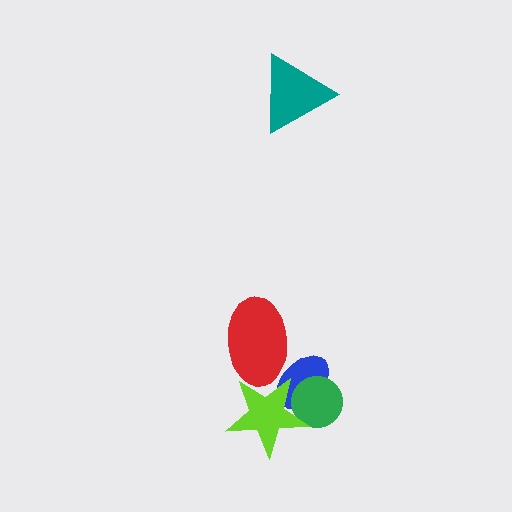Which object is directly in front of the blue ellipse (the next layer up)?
The green circle is directly in front of the blue ellipse.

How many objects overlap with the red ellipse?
2 objects overlap with the red ellipse.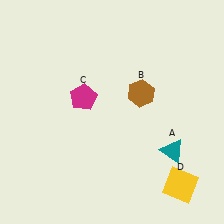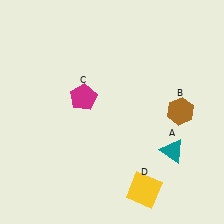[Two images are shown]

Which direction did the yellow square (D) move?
The yellow square (D) moved left.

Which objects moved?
The objects that moved are: the brown hexagon (B), the yellow square (D).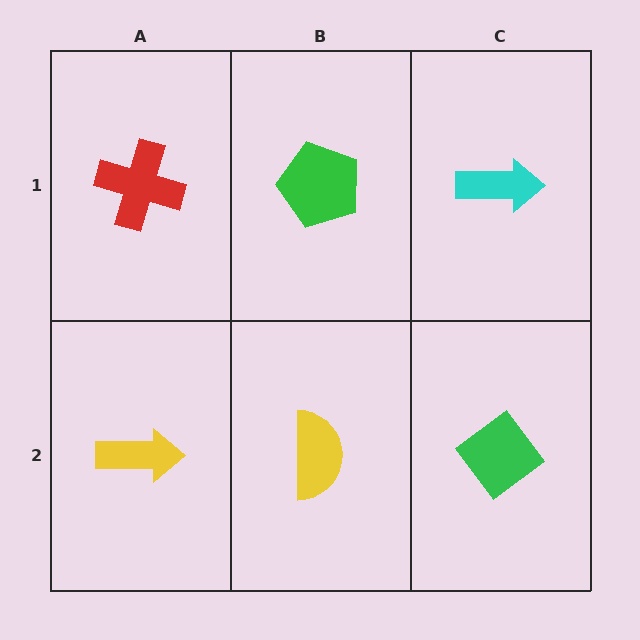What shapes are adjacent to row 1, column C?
A green diamond (row 2, column C), a green pentagon (row 1, column B).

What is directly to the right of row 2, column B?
A green diamond.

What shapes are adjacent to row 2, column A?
A red cross (row 1, column A), a yellow semicircle (row 2, column B).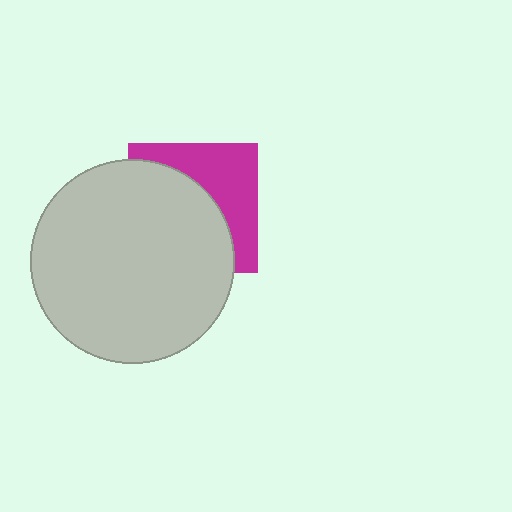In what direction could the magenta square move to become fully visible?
The magenta square could move toward the upper-right. That would shift it out from behind the light gray circle entirely.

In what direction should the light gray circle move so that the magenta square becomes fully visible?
The light gray circle should move toward the lower-left. That is the shortest direction to clear the overlap and leave the magenta square fully visible.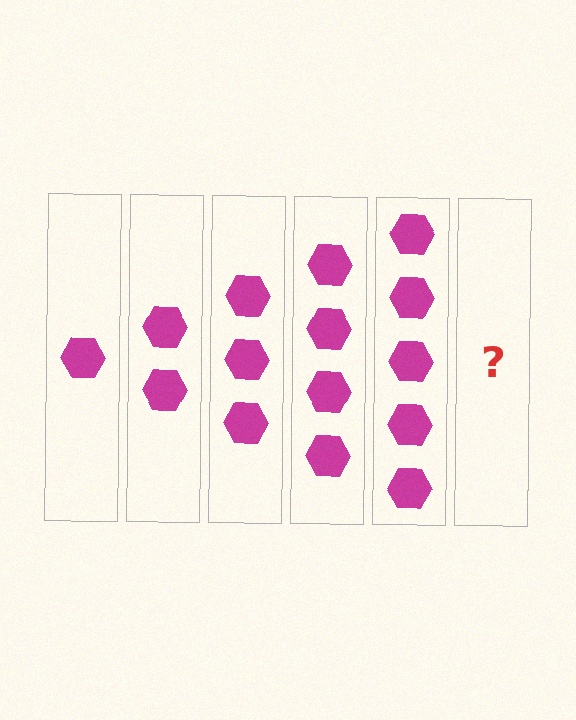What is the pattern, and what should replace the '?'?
The pattern is that each step adds one more hexagon. The '?' should be 6 hexagons.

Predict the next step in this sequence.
The next step is 6 hexagons.